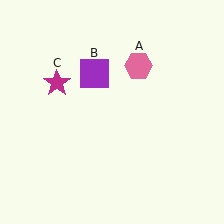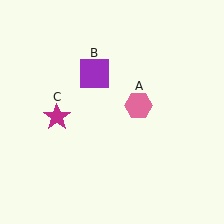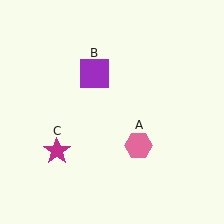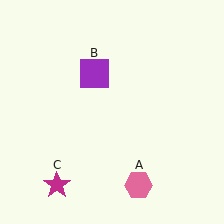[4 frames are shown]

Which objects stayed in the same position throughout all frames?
Purple square (object B) remained stationary.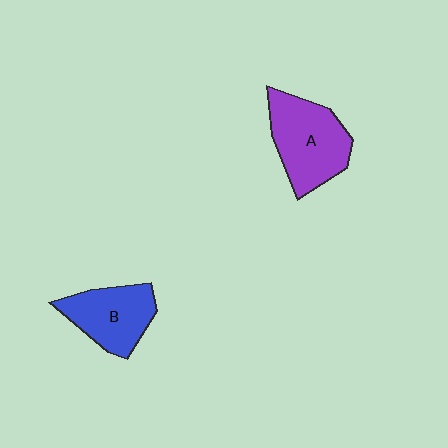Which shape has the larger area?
Shape A (purple).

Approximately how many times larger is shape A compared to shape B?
Approximately 1.2 times.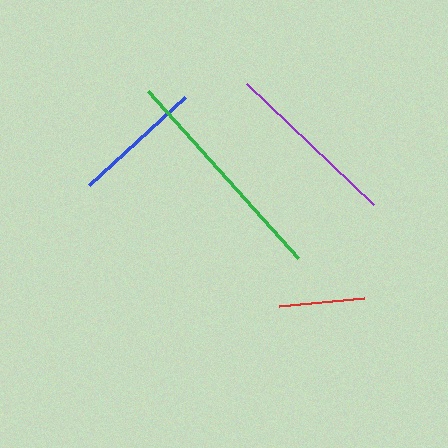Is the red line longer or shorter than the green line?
The green line is longer than the red line.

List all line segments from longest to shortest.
From longest to shortest: green, purple, blue, red.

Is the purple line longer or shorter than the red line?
The purple line is longer than the red line.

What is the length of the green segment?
The green segment is approximately 224 pixels long.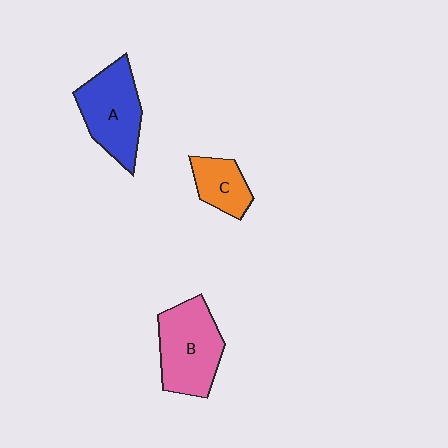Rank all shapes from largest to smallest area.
From largest to smallest: B (pink), A (blue), C (orange).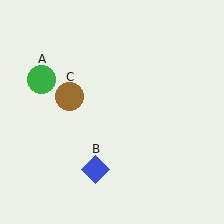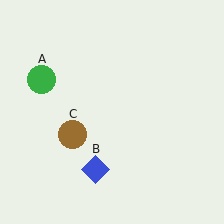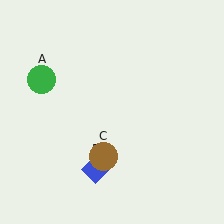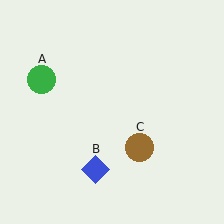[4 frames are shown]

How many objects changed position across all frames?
1 object changed position: brown circle (object C).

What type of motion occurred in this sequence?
The brown circle (object C) rotated counterclockwise around the center of the scene.